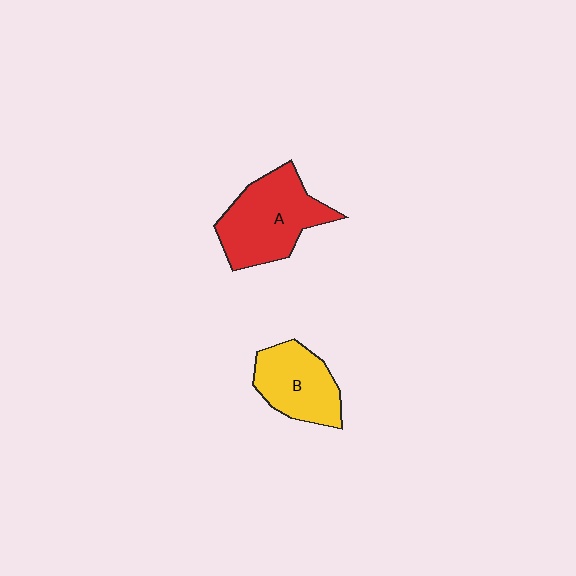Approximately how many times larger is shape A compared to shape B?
Approximately 1.3 times.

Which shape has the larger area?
Shape A (red).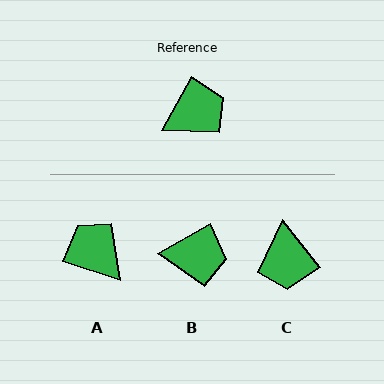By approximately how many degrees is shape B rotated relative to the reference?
Approximately 32 degrees clockwise.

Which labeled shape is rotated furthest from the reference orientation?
C, about 113 degrees away.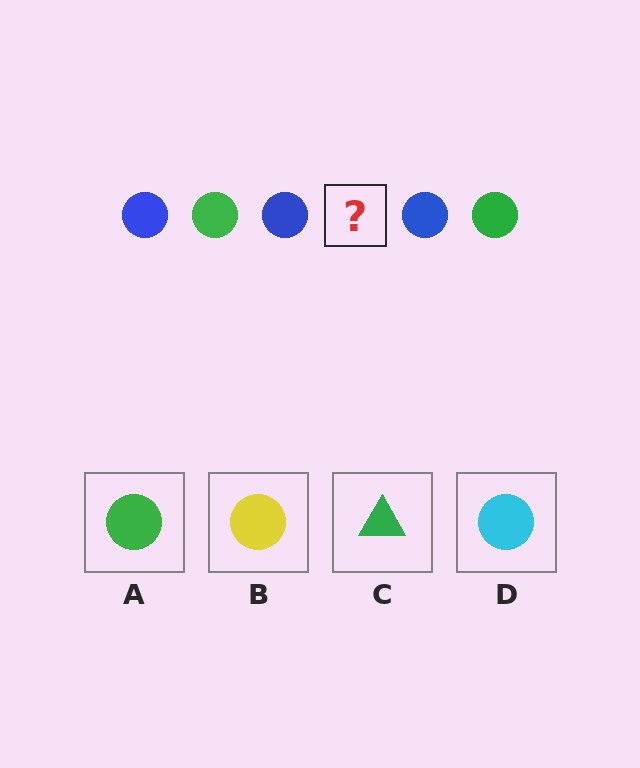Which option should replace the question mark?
Option A.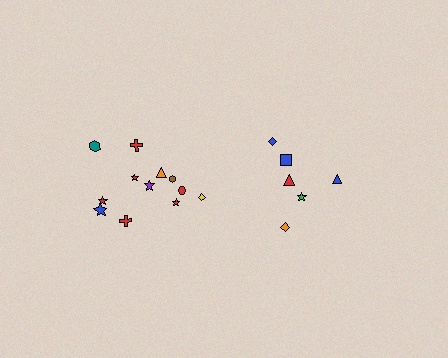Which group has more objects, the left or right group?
The left group.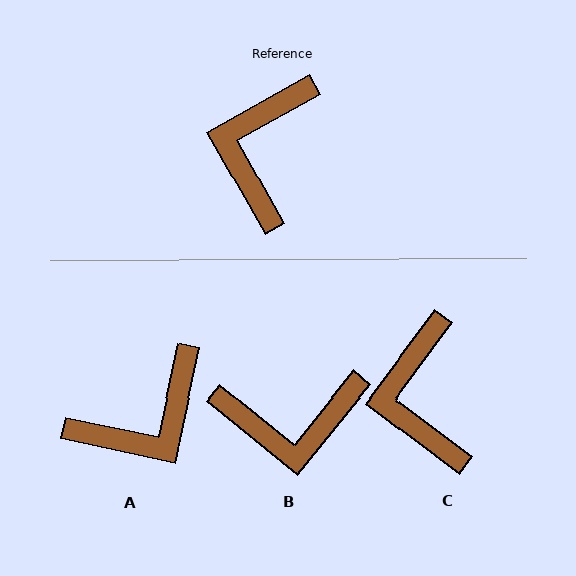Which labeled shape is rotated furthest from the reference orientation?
A, about 139 degrees away.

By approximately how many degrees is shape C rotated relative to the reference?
Approximately 24 degrees counter-clockwise.